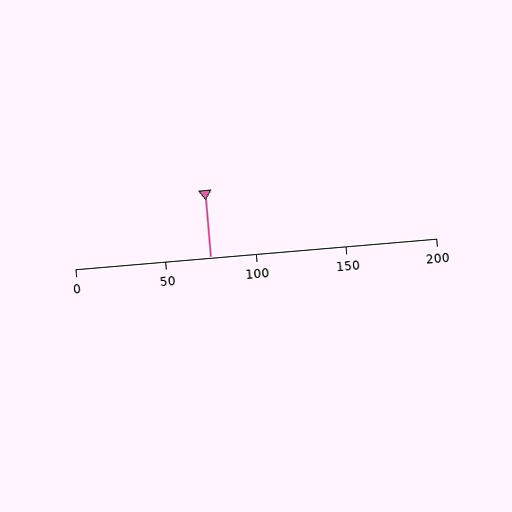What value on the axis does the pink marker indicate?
The marker indicates approximately 75.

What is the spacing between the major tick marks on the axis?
The major ticks are spaced 50 apart.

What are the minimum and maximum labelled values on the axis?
The axis runs from 0 to 200.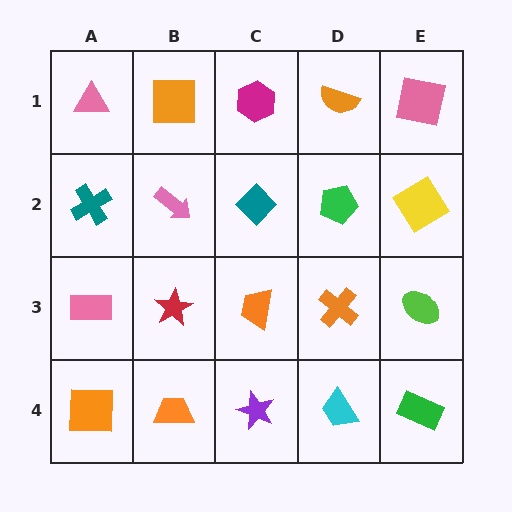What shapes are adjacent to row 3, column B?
A pink arrow (row 2, column B), an orange trapezoid (row 4, column B), a pink rectangle (row 3, column A), an orange trapezoid (row 3, column C).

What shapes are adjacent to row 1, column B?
A pink arrow (row 2, column B), a pink triangle (row 1, column A), a magenta hexagon (row 1, column C).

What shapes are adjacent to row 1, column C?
A teal diamond (row 2, column C), an orange square (row 1, column B), an orange semicircle (row 1, column D).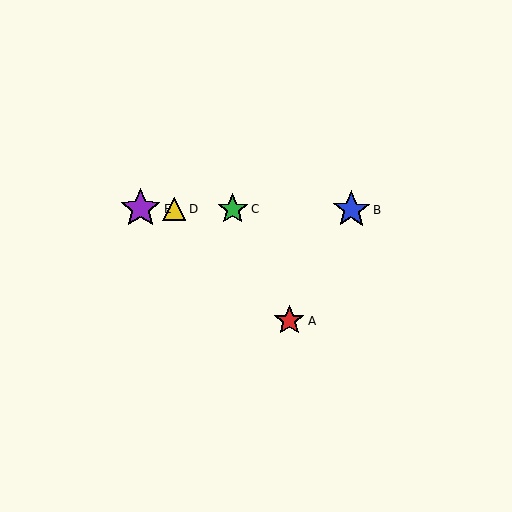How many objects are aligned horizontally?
4 objects (B, C, D, E) are aligned horizontally.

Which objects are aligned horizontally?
Objects B, C, D, E are aligned horizontally.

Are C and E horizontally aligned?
Yes, both are at y≈209.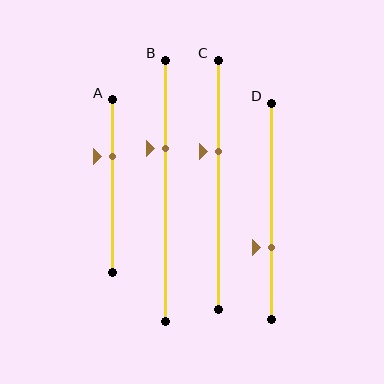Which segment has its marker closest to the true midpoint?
Segment C has its marker closest to the true midpoint.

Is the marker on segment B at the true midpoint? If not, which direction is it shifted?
No, the marker on segment B is shifted upward by about 16% of the segment length.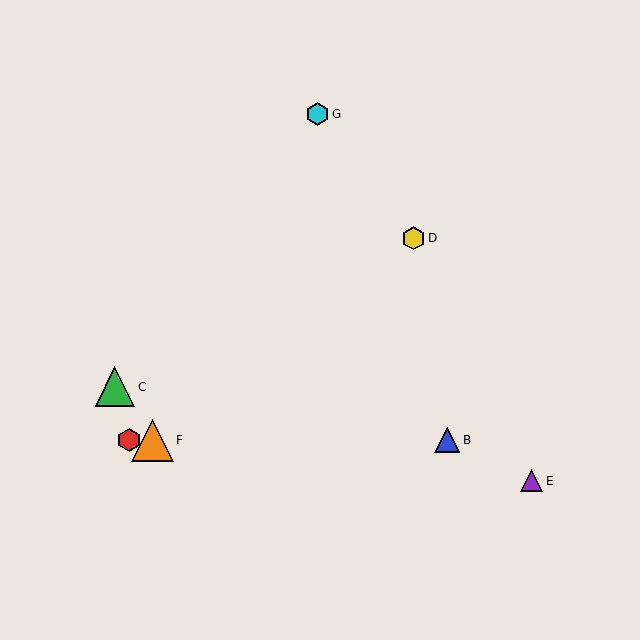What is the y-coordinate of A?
Object A is at y≈440.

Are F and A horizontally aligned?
Yes, both are at y≈440.